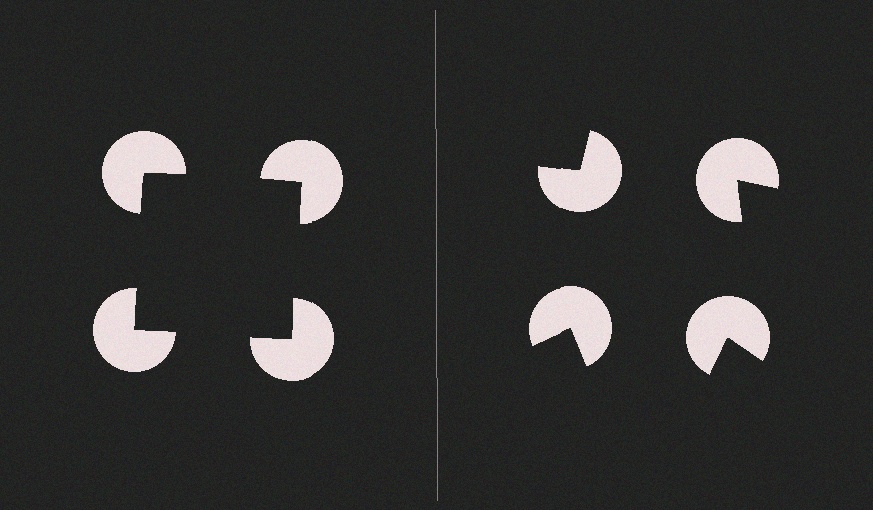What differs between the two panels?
The pac-man discs are positioned identically on both sides; only the wedge orientations differ. On the left they align to a square; on the right they are misaligned.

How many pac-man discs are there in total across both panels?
8 — 4 on each side.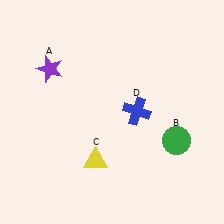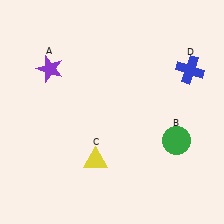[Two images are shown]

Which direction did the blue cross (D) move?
The blue cross (D) moved right.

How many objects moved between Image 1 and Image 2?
1 object moved between the two images.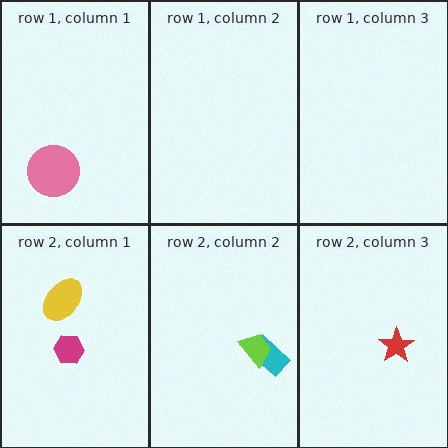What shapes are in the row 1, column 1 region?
The pink circle.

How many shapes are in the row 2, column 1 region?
2.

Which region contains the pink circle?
The row 1, column 1 region.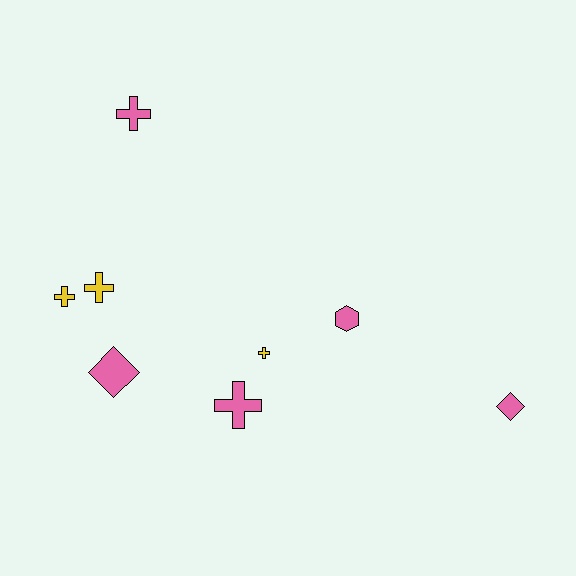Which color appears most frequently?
Pink, with 5 objects.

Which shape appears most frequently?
Cross, with 5 objects.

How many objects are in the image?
There are 8 objects.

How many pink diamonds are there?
There are 2 pink diamonds.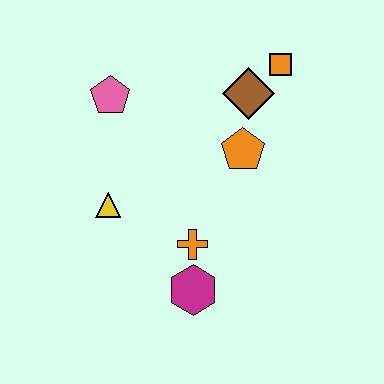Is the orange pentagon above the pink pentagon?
No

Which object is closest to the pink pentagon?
The yellow triangle is closest to the pink pentagon.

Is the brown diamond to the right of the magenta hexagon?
Yes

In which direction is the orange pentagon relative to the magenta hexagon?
The orange pentagon is above the magenta hexagon.